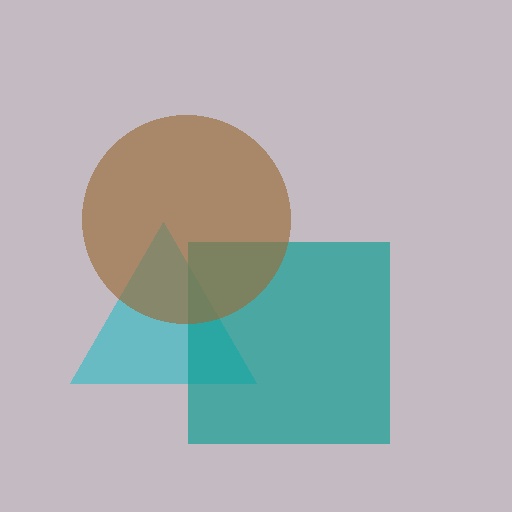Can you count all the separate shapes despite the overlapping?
Yes, there are 3 separate shapes.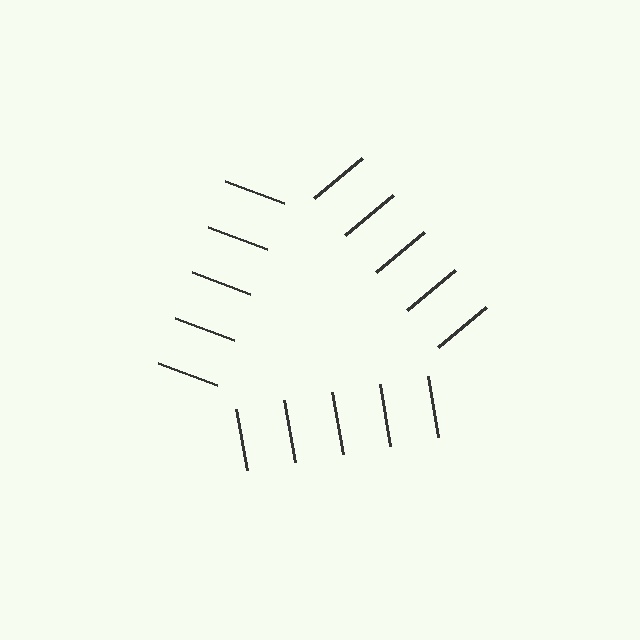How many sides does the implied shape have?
3 sides — the line-ends trace a triangle.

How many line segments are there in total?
15 — 5 along each of the 3 edges.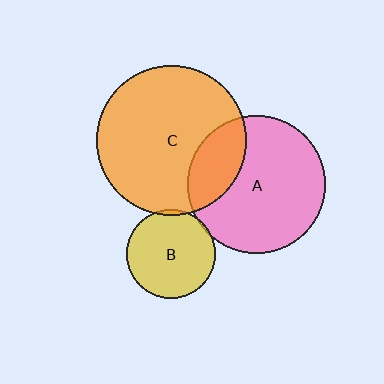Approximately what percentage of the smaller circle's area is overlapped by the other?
Approximately 5%.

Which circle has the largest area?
Circle C (orange).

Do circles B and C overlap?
Yes.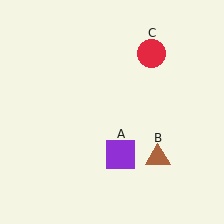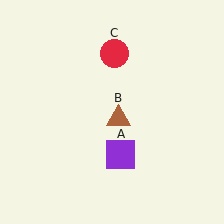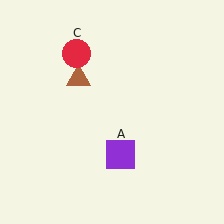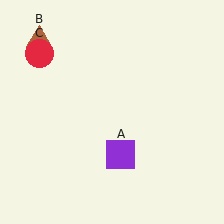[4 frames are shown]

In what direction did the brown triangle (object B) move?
The brown triangle (object B) moved up and to the left.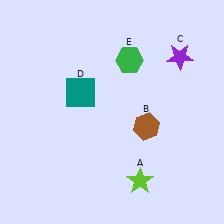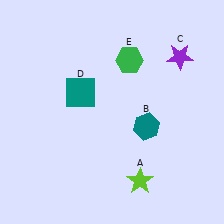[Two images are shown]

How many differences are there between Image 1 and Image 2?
There is 1 difference between the two images.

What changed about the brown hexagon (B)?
In Image 1, B is brown. In Image 2, it changed to teal.